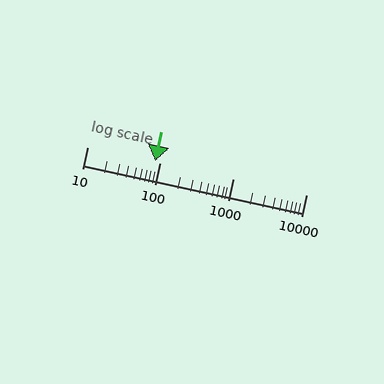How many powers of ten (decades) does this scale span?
The scale spans 3 decades, from 10 to 10000.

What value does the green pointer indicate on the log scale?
The pointer indicates approximately 85.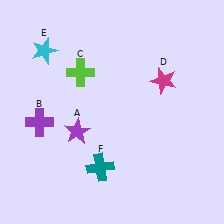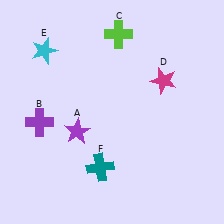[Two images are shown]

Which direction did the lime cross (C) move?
The lime cross (C) moved up.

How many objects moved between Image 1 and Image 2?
1 object moved between the two images.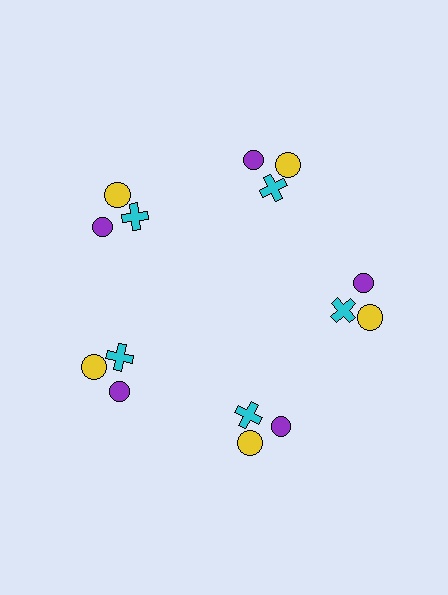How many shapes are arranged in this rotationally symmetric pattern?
There are 15 shapes, arranged in 5 groups of 3.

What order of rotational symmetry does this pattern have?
This pattern has 5-fold rotational symmetry.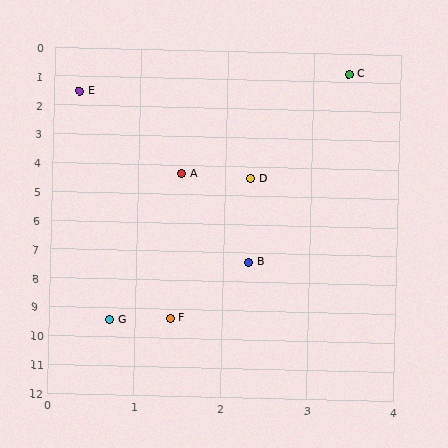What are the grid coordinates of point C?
Point C is at approximately (3.4, 0.7).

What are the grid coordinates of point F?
Point F is at approximately (1.4, 9.3).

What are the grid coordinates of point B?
Point B is at approximately (2.3, 7.3).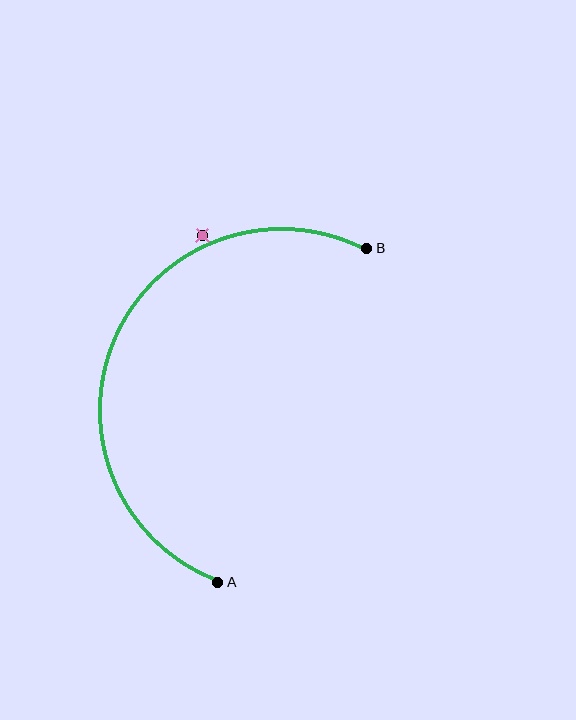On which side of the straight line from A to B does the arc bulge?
The arc bulges to the left of the straight line connecting A and B.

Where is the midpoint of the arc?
The arc midpoint is the point on the curve farthest from the straight line joining A and B. It sits to the left of that line.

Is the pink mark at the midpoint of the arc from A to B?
No — the pink mark does not lie on the arc at all. It sits slightly outside the curve.